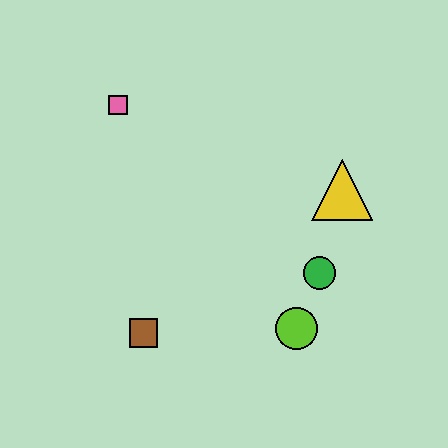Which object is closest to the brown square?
The lime circle is closest to the brown square.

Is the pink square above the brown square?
Yes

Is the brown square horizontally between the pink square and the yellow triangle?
Yes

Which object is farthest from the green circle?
The pink square is farthest from the green circle.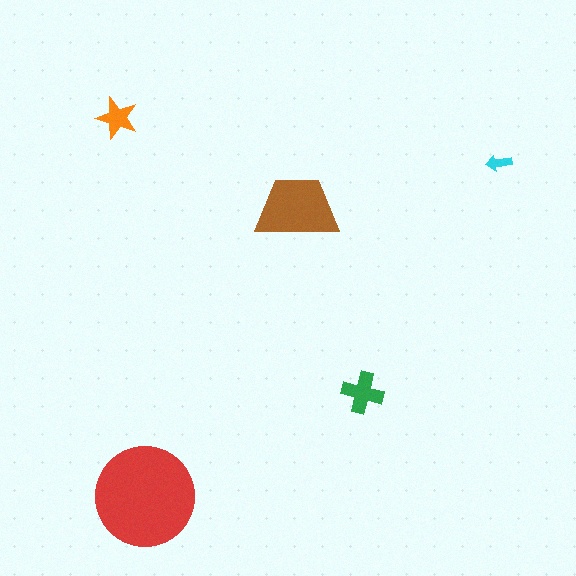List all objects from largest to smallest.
The red circle, the brown trapezoid, the green cross, the orange star, the cyan arrow.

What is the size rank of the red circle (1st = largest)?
1st.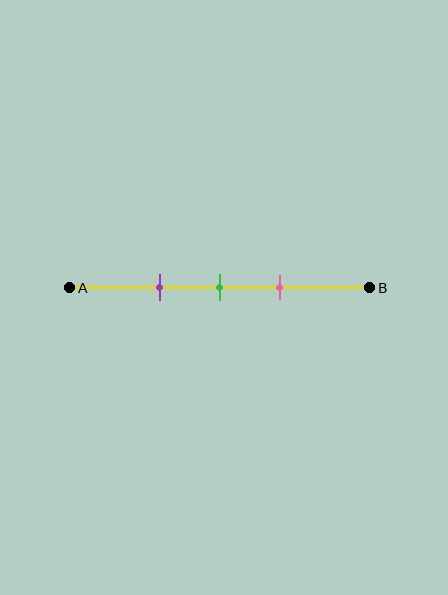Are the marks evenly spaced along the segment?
Yes, the marks are approximately evenly spaced.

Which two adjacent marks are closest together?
The green and pink marks are the closest adjacent pair.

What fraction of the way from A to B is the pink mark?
The pink mark is approximately 70% (0.7) of the way from A to B.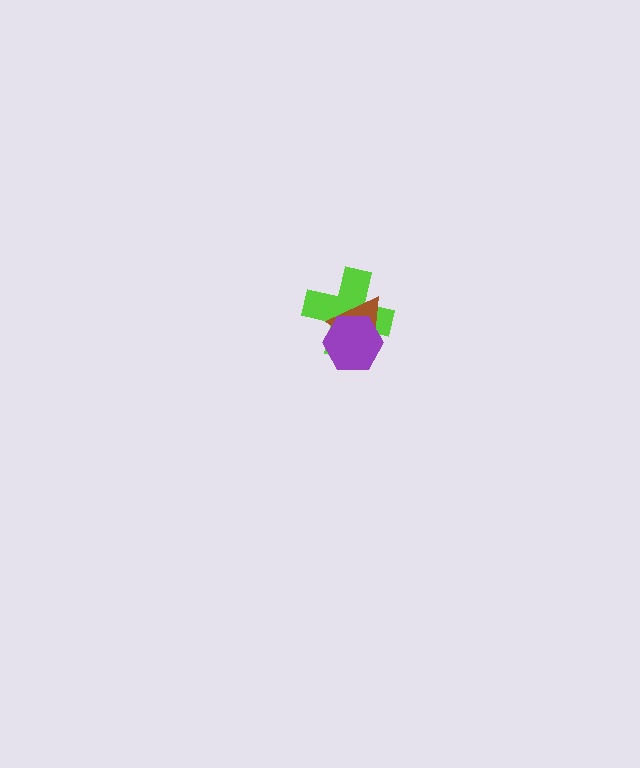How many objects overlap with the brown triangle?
2 objects overlap with the brown triangle.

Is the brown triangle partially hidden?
Yes, it is partially covered by another shape.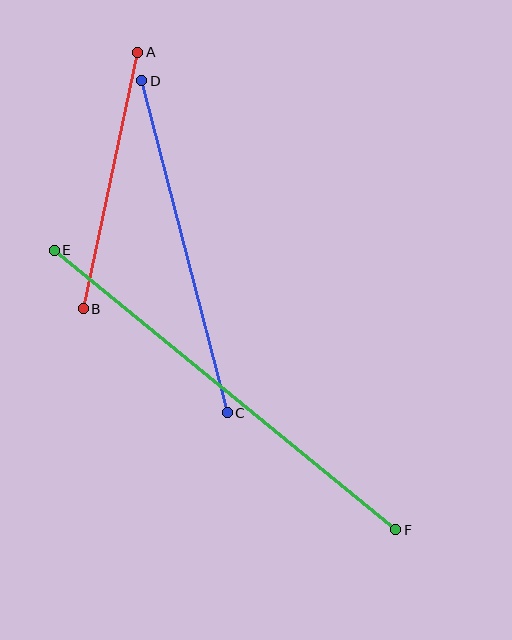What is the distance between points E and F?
The distance is approximately 441 pixels.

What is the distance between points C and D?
The distance is approximately 343 pixels.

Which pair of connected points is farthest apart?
Points E and F are farthest apart.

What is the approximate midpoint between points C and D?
The midpoint is at approximately (185, 247) pixels.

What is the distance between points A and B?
The distance is approximately 262 pixels.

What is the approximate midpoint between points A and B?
The midpoint is at approximately (111, 180) pixels.